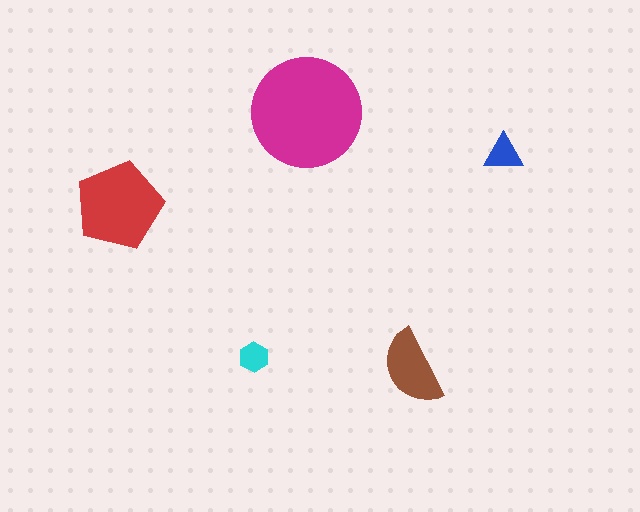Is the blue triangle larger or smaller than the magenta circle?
Smaller.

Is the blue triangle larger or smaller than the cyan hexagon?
Larger.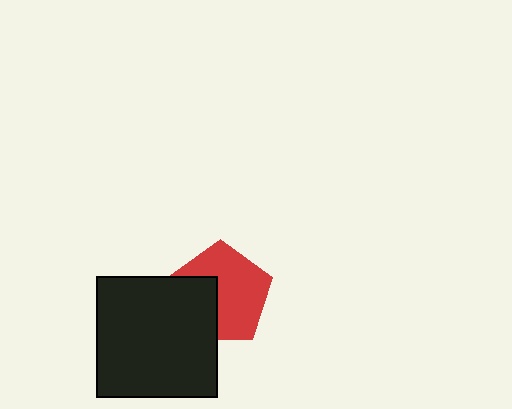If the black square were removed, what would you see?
You would see the complete red pentagon.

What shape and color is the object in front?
The object in front is a black square.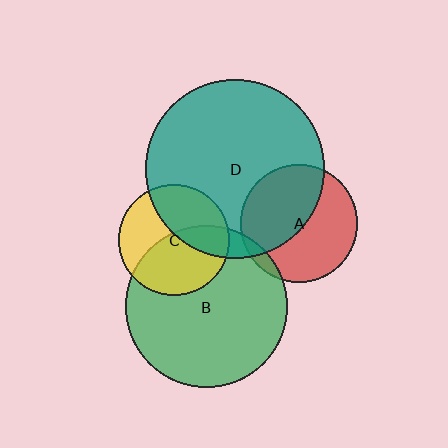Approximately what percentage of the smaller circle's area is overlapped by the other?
Approximately 50%.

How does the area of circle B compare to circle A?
Approximately 1.9 times.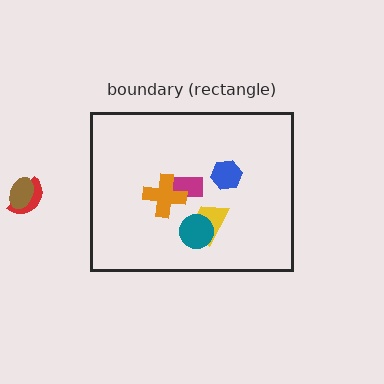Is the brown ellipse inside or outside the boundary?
Outside.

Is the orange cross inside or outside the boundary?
Inside.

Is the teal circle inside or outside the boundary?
Inside.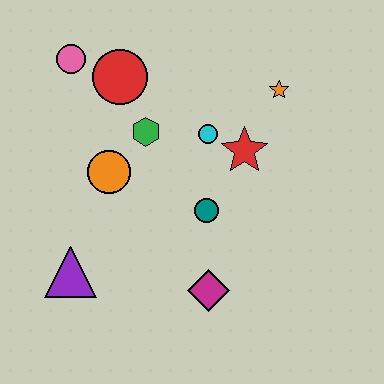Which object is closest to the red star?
The cyan circle is closest to the red star.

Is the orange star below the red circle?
Yes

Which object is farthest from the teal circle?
The pink circle is farthest from the teal circle.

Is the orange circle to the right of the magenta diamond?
No